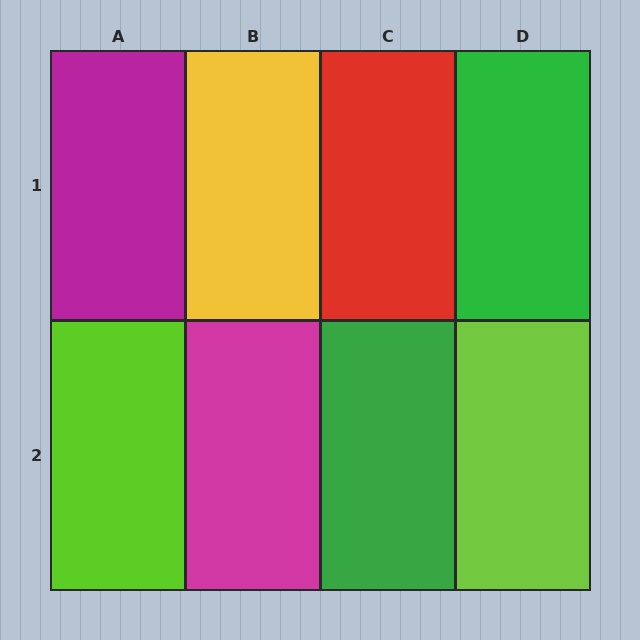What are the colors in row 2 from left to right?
Lime, magenta, green, lime.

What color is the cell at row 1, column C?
Red.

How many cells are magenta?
2 cells are magenta.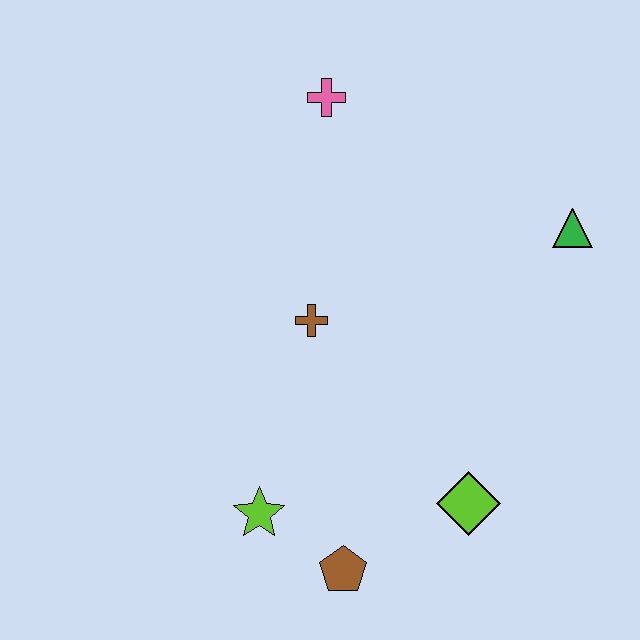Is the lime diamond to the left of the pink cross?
No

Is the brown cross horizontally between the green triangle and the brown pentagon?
No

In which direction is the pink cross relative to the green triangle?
The pink cross is to the left of the green triangle.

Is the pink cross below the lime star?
No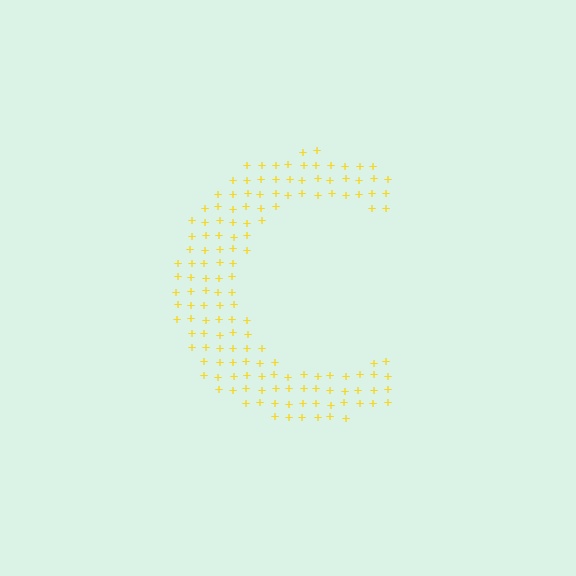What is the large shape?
The large shape is the letter C.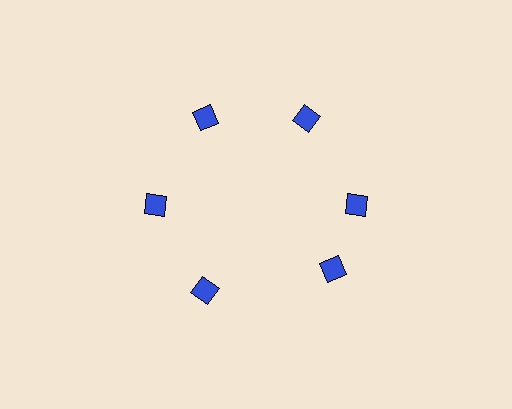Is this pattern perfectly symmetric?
No. The 6 blue diamonds are arranged in a ring, but one element near the 5 o'clock position is rotated out of alignment along the ring, breaking the 6-fold rotational symmetry.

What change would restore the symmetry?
The symmetry would be restored by rotating it back into even spacing with its neighbors so that all 6 diamonds sit at equal angles and equal distance from the center.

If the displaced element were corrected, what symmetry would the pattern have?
It would have 6-fold rotational symmetry — the pattern would map onto itself every 60 degrees.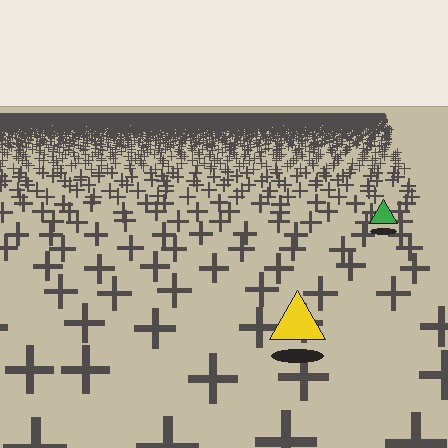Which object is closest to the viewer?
The yellow triangle is closest. The texture marks near it are larger and more spread out.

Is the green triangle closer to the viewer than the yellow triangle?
No. The yellow triangle is closer — you can tell from the texture gradient: the ground texture is coarser near it.